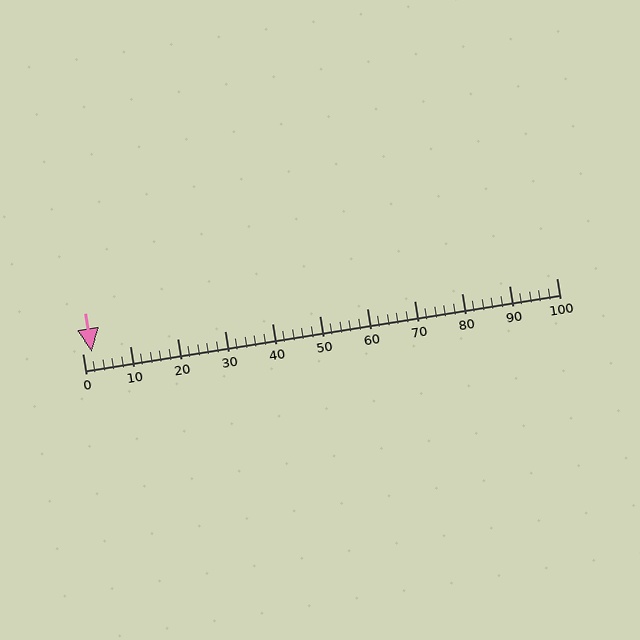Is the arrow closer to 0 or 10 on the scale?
The arrow is closer to 0.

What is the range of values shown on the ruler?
The ruler shows values from 0 to 100.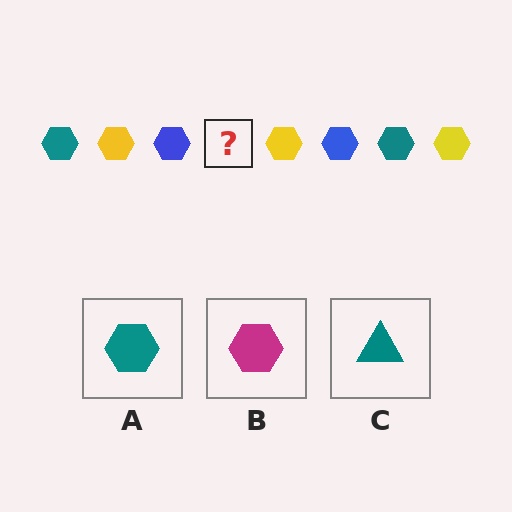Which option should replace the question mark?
Option A.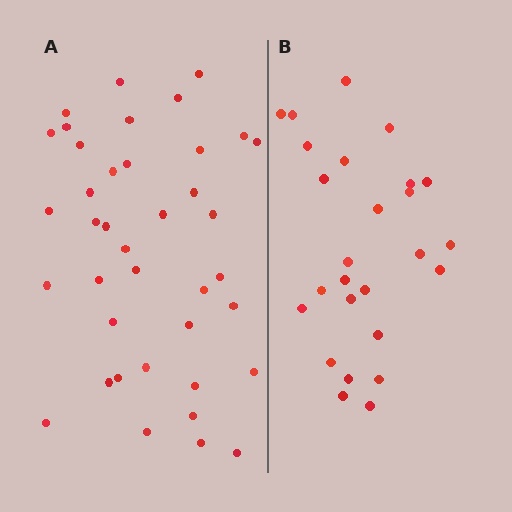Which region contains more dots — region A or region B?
Region A (the left region) has more dots.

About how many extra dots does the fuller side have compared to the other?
Region A has approximately 15 more dots than region B.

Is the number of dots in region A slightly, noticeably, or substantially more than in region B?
Region A has substantially more. The ratio is roughly 1.5 to 1.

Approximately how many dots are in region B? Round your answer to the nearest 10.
About 30 dots. (The exact count is 26, which rounds to 30.)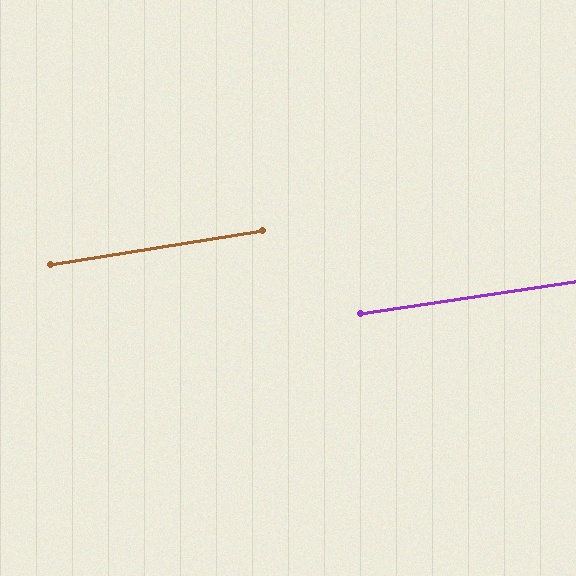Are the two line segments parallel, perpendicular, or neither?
Parallel — their directions differ by only 0.6°.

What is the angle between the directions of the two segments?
Approximately 1 degree.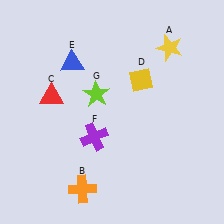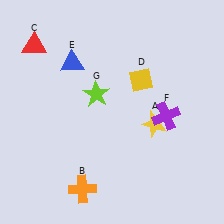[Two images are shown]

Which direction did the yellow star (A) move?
The yellow star (A) moved down.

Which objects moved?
The objects that moved are: the yellow star (A), the red triangle (C), the purple cross (F).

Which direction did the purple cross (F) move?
The purple cross (F) moved right.